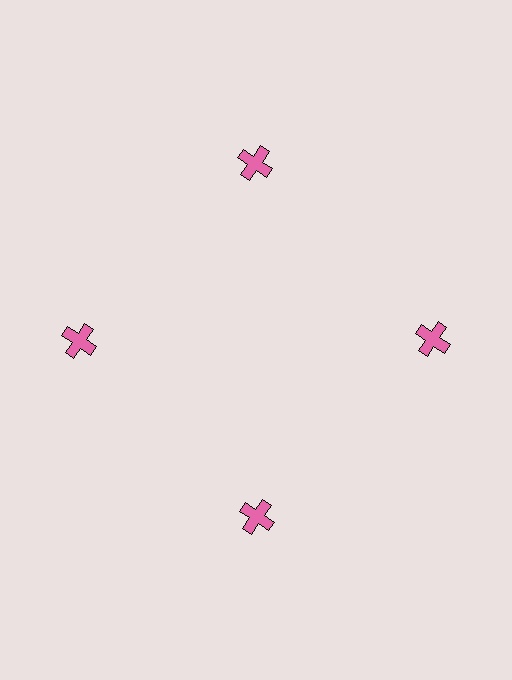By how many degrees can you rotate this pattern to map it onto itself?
The pattern maps onto itself every 90 degrees of rotation.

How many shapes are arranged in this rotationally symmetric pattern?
There are 4 shapes, arranged in 4 groups of 1.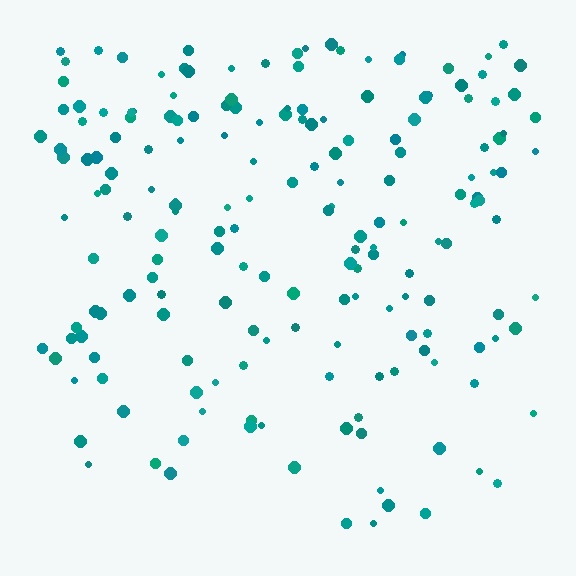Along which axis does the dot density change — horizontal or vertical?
Vertical.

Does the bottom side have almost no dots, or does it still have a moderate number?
Still a moderate number, just noticeably fewer than the top.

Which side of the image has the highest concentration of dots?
The top.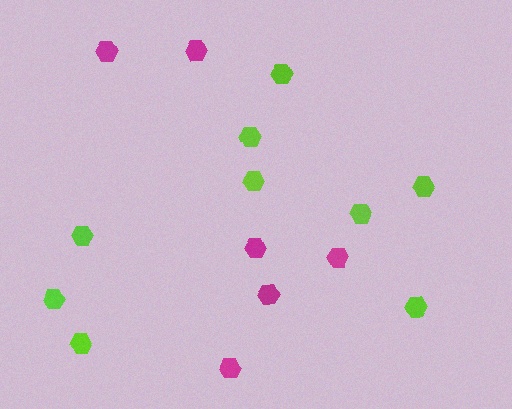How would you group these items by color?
There are 2 groups: one group of lime hexagons (9) and one group of magenta hexagons (6).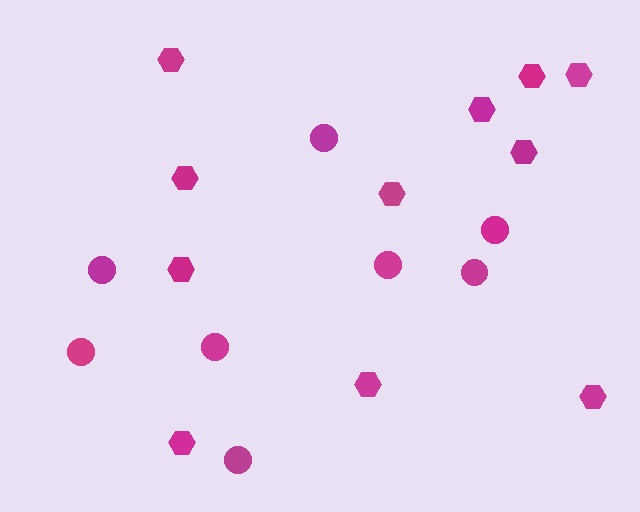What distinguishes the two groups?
There are 2 groups: one group of hexagons (11) and one group of circles (8).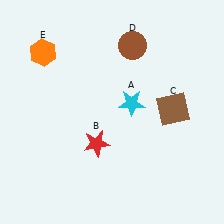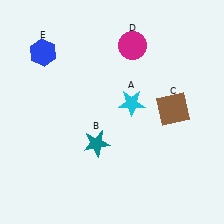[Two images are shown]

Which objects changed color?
B changed from red to teal. D changed from brown to magenta. E changed from orange to blue.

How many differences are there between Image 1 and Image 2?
There are 3 differences between the two images.